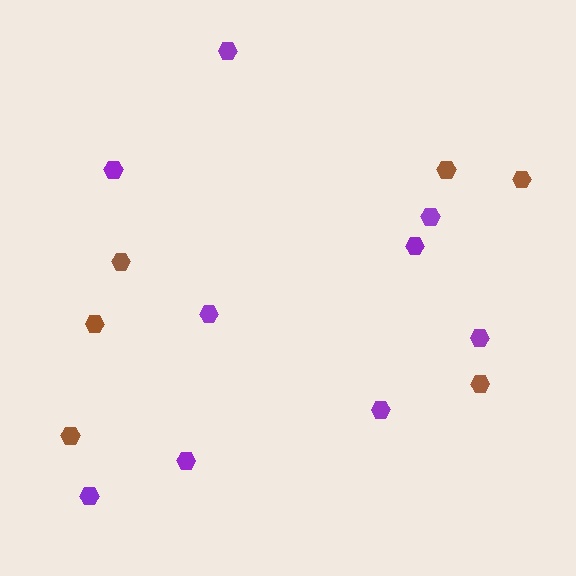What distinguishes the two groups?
There are 2 groups: one group of brown hexagons (6) and one group of purple hexagons (9).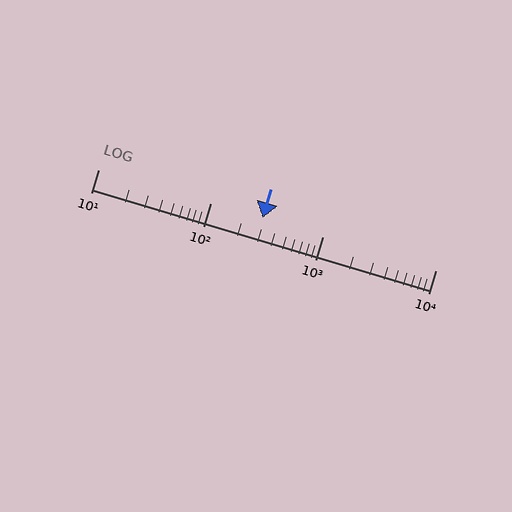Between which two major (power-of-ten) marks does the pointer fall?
The pointer is between 100 and 1000.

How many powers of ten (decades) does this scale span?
The scale spans 3 decades, from 10 to 10000.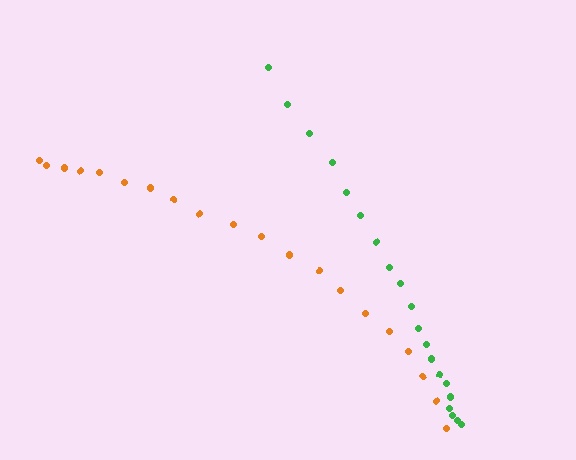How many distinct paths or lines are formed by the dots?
There are 2 distinct paths.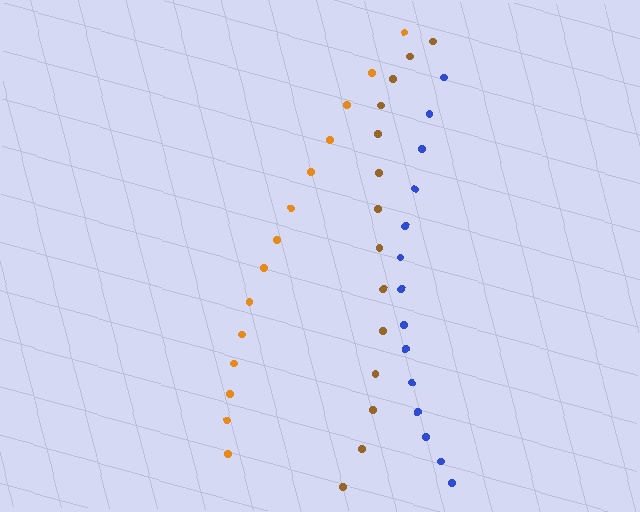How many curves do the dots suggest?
There are 3 distinct paths.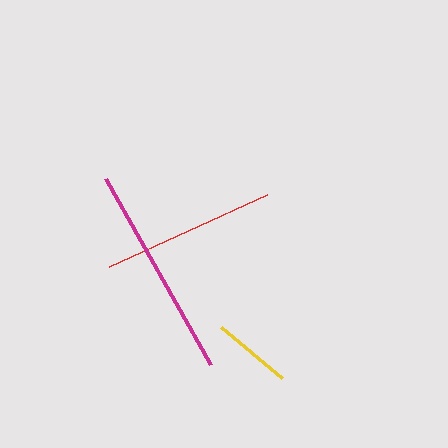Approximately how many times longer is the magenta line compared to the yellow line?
The magenta line is approximately 2.7 times the length of the yellow line.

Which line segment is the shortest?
The yellow line is the shortest at approximately 79 pixels.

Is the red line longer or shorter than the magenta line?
The magenta line is longer than the red line.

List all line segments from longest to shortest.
From longest to shortest: magenta, red, yellow.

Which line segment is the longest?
The magenta line is the longest at approximately 214 pixels.